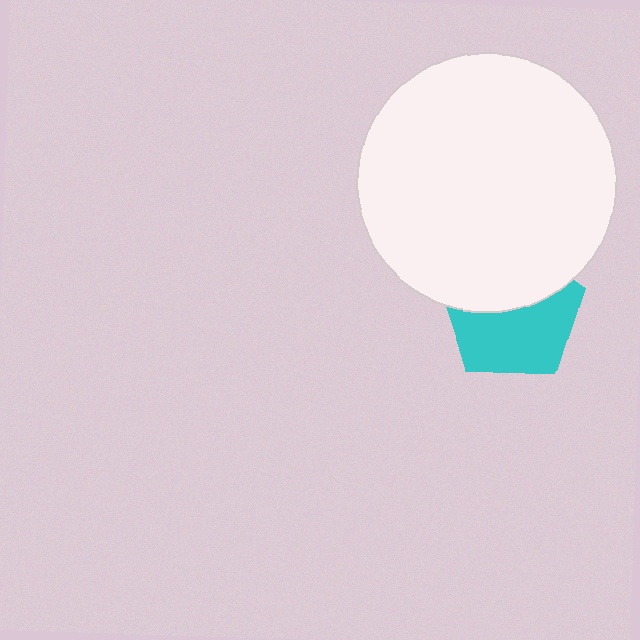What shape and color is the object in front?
The object in front is a white circle.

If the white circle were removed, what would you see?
You would see the complete cyan pentagon.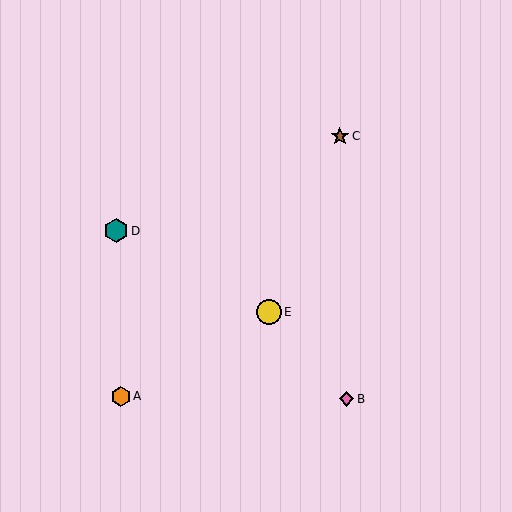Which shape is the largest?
The yellow circle (labeled E) is the largest.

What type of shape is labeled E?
Shape E is a yellow circle.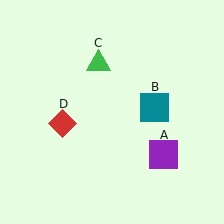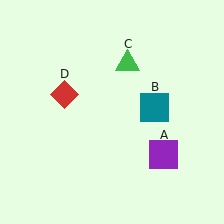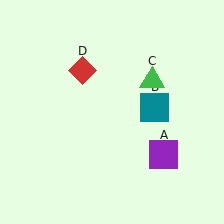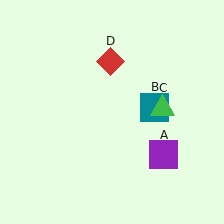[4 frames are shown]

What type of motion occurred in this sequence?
The green triangle (object C), red diamond (object D) rotated clockwise around the center of the scene.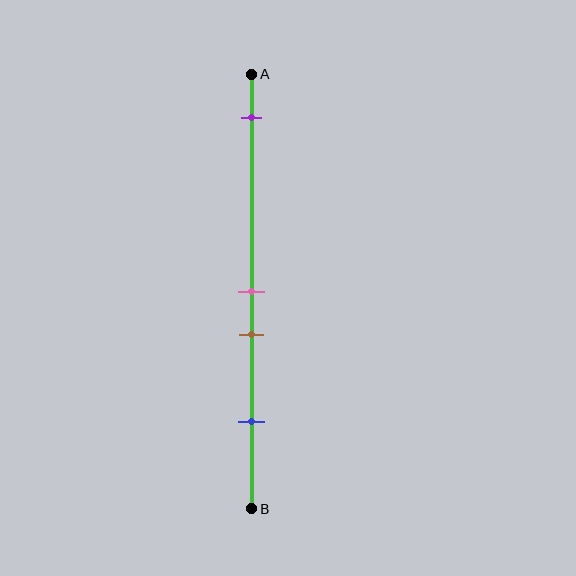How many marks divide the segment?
There are 4 marks dividing the segment.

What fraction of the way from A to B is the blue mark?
The blue mark is approximately 80% (0.8) of the way from A to B.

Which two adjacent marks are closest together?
The pink and brown marks are the closest adjacent pair.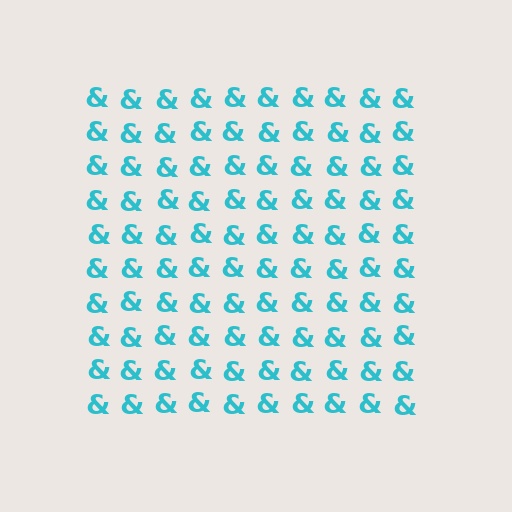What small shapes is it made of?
It is made of small ampersands.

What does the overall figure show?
The overall figure shows a square.